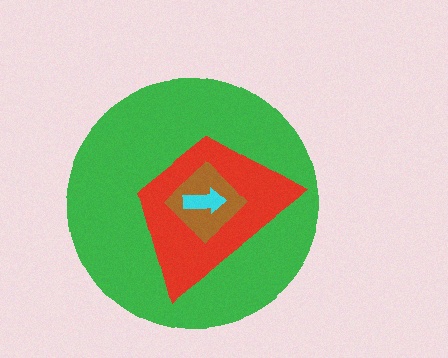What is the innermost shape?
The cyan arrow.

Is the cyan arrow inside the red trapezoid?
Yes.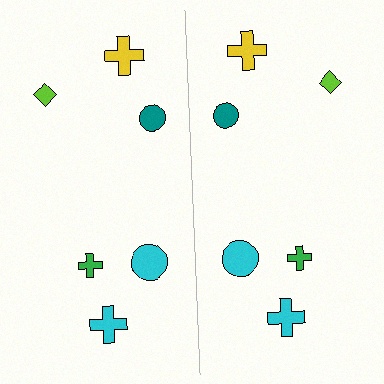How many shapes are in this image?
There are 12 shapes in this image.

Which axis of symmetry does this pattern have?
The pattern has a vertical axis of symmetry running through the center of the image.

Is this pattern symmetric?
Yes, this pattern has bilateral (reflection) symmetry.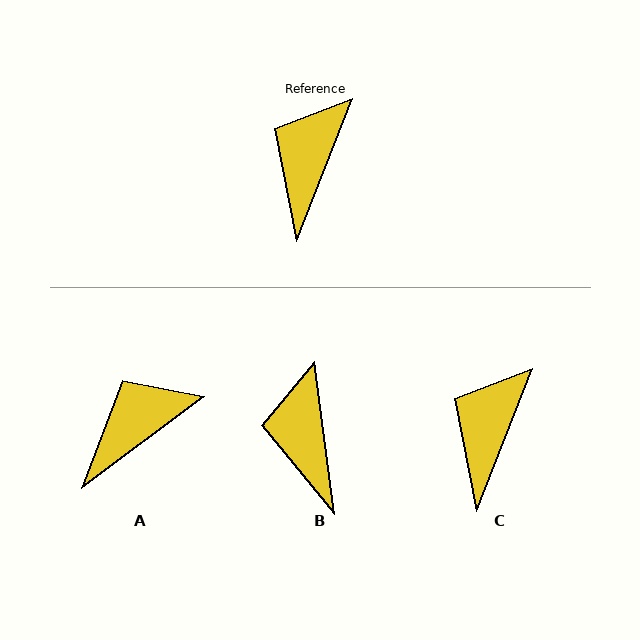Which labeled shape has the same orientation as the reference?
C.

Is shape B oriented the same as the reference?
No, it is off by about 29 degrees.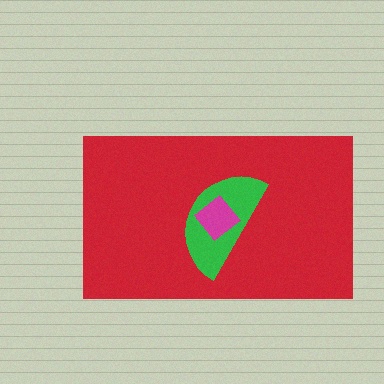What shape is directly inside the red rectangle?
The green semicircle.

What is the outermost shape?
The red rectangle.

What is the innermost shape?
The magenta diamond.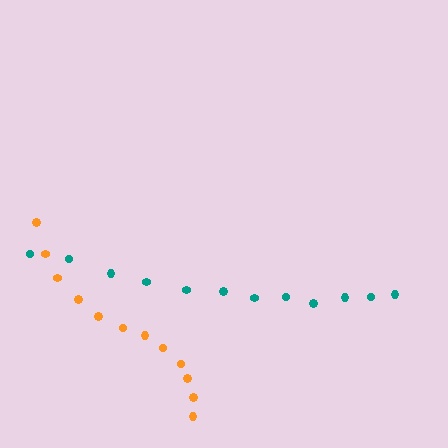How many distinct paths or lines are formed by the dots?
There are 2 distinct paths.